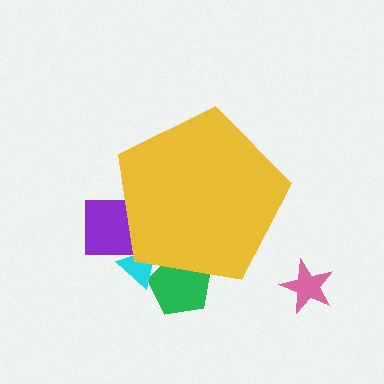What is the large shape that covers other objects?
A yellow pentagon.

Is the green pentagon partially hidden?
Yes, the green pentagon is partially hidden behind the yellow pentagon.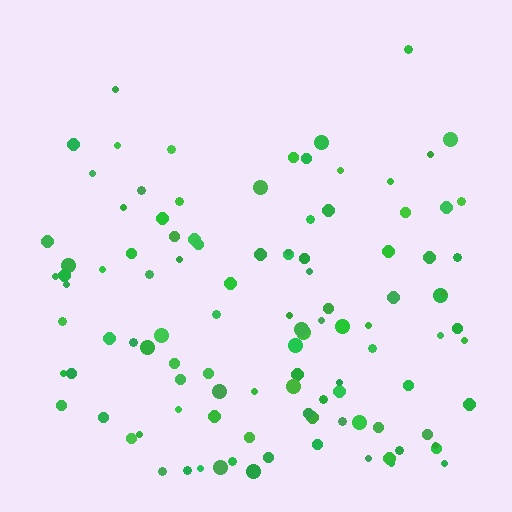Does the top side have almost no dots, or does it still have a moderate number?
Still a moderate number, just noticeably fewer than the bottom.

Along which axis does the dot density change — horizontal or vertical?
Vertical.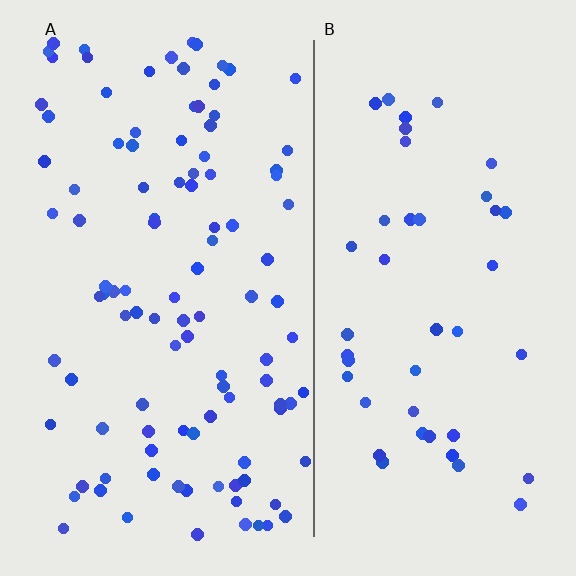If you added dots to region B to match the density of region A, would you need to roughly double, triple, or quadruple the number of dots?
Approximately double.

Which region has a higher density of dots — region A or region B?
A (the left).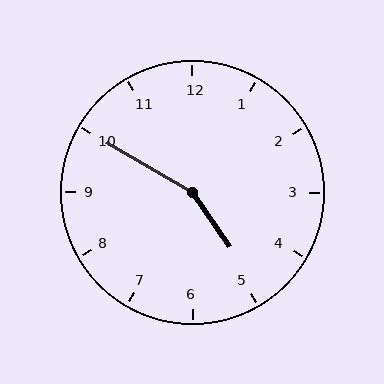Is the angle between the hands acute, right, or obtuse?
It is obtuse.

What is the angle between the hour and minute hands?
Approximately 155 degrees.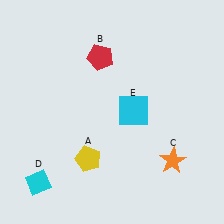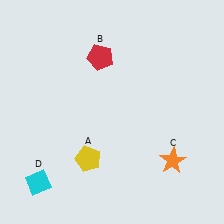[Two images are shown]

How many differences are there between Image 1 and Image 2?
There is 1 difference between the two images.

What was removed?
The cyan square (E) was removed in Image 2.